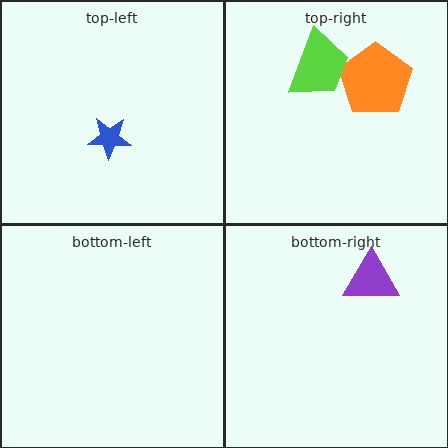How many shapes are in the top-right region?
2.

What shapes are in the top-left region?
The blue star.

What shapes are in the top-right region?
The orange pentagon, the lime trapezoid.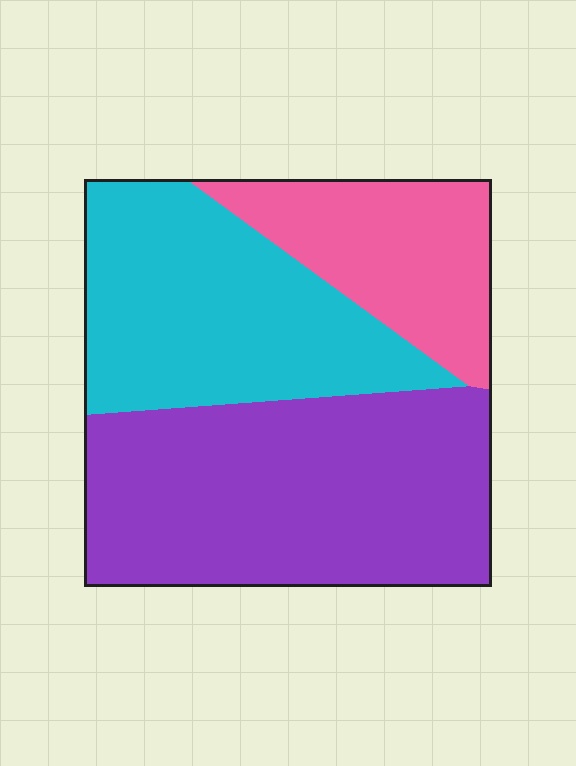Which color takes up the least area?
Pink, at roughly 20%.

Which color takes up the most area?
Purple, at roughly 45%.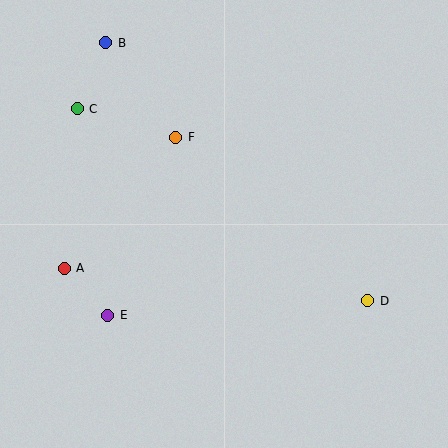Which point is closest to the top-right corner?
Point F is closest to the top-right corner.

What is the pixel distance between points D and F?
The distance between D and F is 252 pixels.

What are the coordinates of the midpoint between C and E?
The midpoint between C and E is at (92, 212).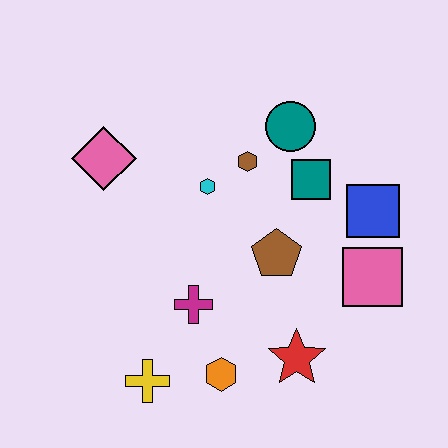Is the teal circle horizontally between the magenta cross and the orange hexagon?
No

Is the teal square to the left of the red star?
No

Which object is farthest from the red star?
The pink diamond is farthest from the red star.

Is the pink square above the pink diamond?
No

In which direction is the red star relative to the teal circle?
The red star is below the teal circle.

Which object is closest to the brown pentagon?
The teal square is closest to the brown pentagon.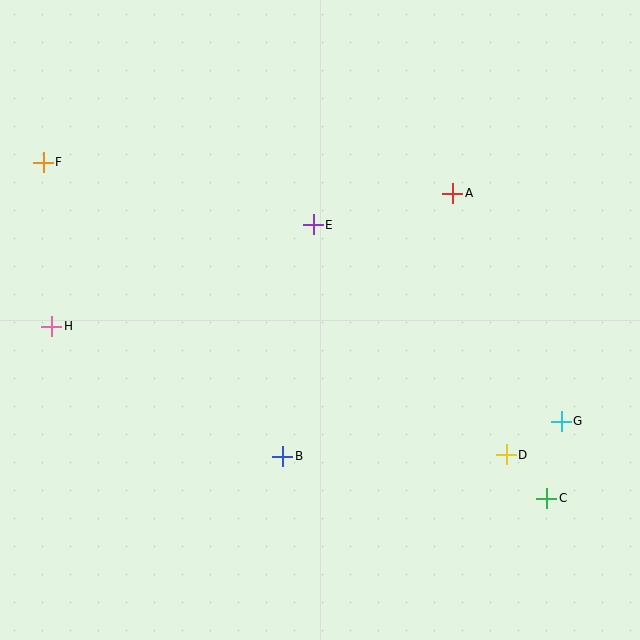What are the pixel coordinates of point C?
Point C is at (547, 498).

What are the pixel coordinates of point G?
Point G is at (561, 421).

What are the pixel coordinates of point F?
Point F is at (43, 162).